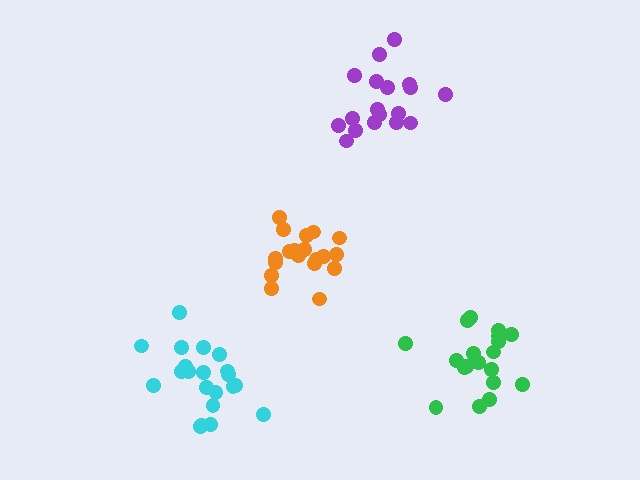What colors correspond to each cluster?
The clusters are colored: cyan, purple, green, orange.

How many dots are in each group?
Group 1: 21 dots, Group 2: 18 dots, Group 3: 19 dots, Group 4: 19 dots (77 total).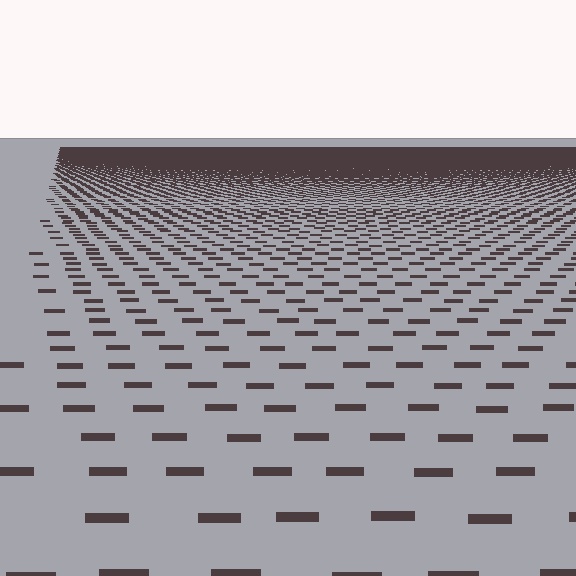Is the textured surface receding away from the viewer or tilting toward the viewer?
The surface is receding away from the viewer. Texture elements get smaller and denser toward the top.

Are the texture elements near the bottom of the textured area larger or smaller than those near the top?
Larger. Near the bottom, elements are closer to the viewer and appear at a bigger on-screen size.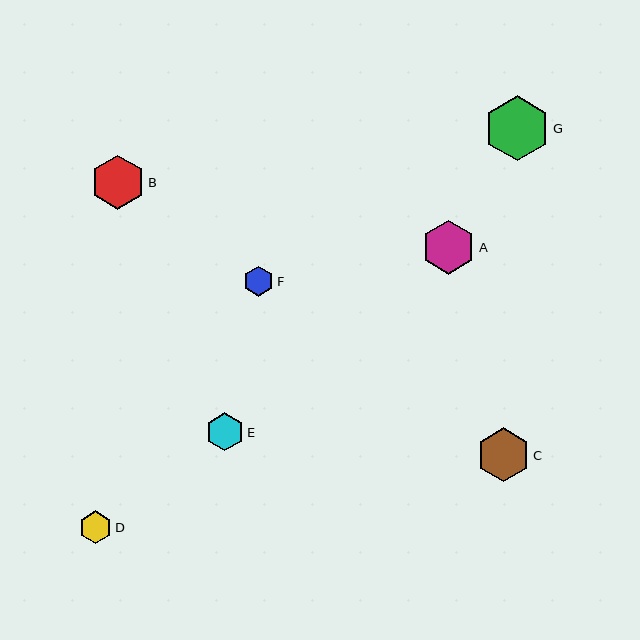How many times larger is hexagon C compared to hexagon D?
Hexagon C is approximately 1.6 times the size of hexagon D.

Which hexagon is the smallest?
Hexagon F is the smallest with a size of approximately 30 pixels.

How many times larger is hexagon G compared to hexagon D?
Hexagon G is approximately 2.0 times the size of hexagon D.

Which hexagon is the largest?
Hexagon G is the largest with a size of approximately 65 pixels.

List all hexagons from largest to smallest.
From largest to smallest: G, B, A, C, E, D, F.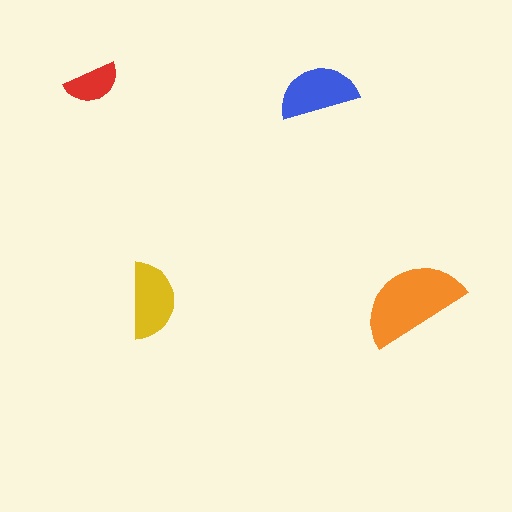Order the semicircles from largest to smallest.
the orange one, the blue one, the yellow one, the red one.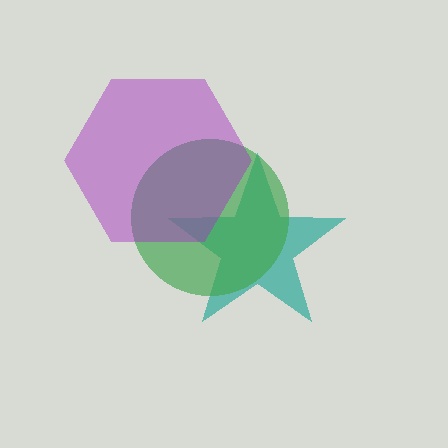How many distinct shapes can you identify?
There are 3 distinct shapes: a teal star, a green circle, a purple hexagon.